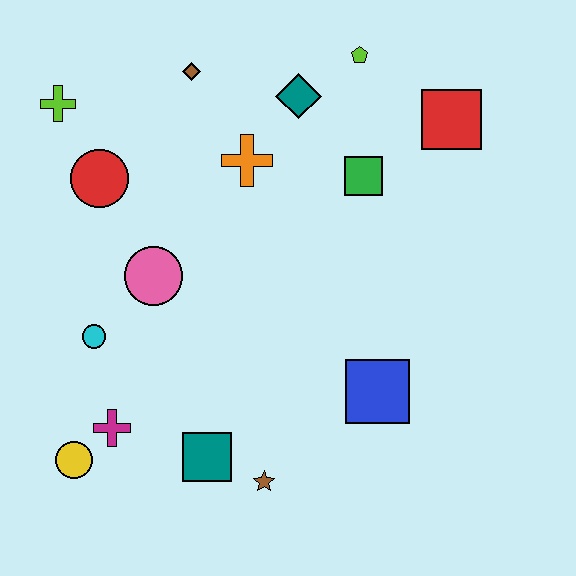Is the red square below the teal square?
No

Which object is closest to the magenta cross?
The yellow circle is closest to the magenta cross.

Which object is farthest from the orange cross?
The yellow circle is farthest from the orange cross.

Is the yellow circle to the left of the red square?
Yes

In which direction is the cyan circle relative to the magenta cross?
The cyan circle is above the magenta cross.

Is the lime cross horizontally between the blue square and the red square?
No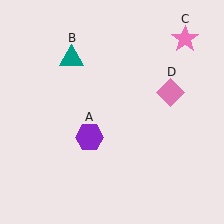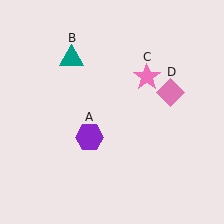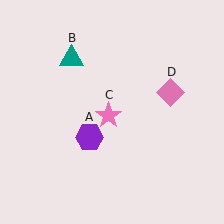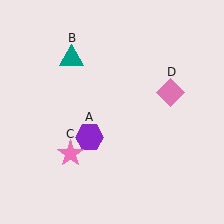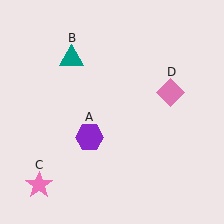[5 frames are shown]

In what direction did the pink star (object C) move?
The pink star (object C) moved down and to the left.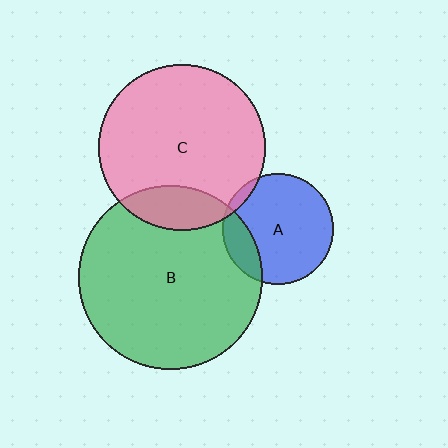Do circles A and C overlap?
Yes.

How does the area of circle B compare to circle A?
Approximately 2.7 times.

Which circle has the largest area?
Circle B (green).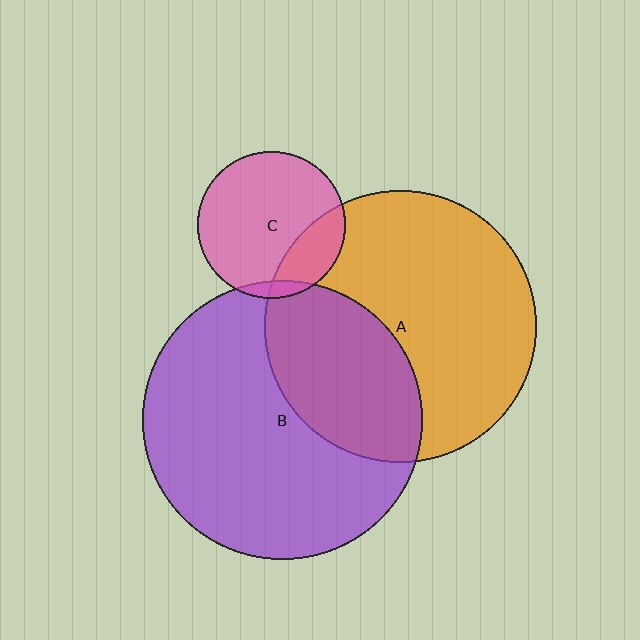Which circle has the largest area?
Circle B (purple).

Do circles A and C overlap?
Yes.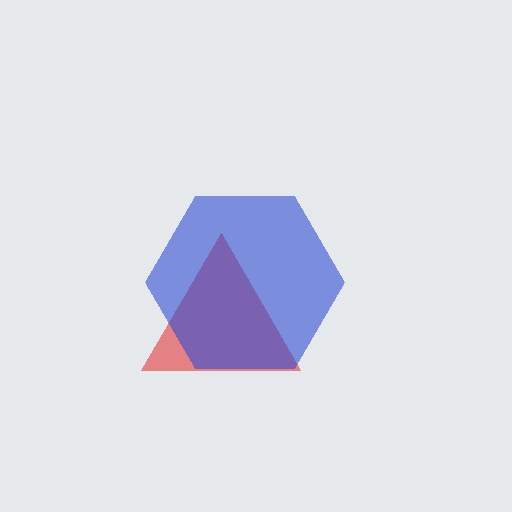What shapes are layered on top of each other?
The layered shapes are: a red triangle, a blue hexagon.